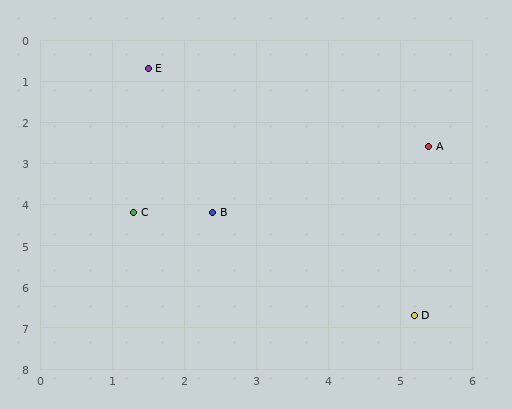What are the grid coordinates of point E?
Point E is at approximately (1.5, 0.7).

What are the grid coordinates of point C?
Point C is at approximately (1.3, 4.2).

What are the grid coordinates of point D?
Point D is at approximately (5.2, 6.7).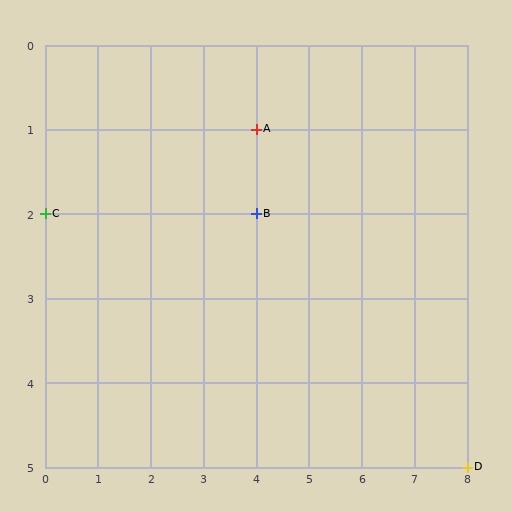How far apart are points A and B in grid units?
Points A and B are 1 row apart.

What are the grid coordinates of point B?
Point B is at grid coordinates (4, 2).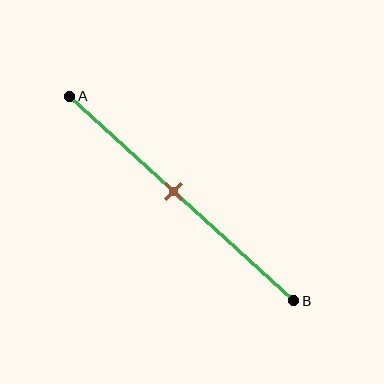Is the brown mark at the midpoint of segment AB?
No, the mark is at about 45% from A, not at the 50% midpoint.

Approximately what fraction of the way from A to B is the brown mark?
The brown mark is approximately 45% of the way from A to B.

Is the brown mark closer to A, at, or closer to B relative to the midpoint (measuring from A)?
The brown mark is closer to point A than the midpoint of segment AB.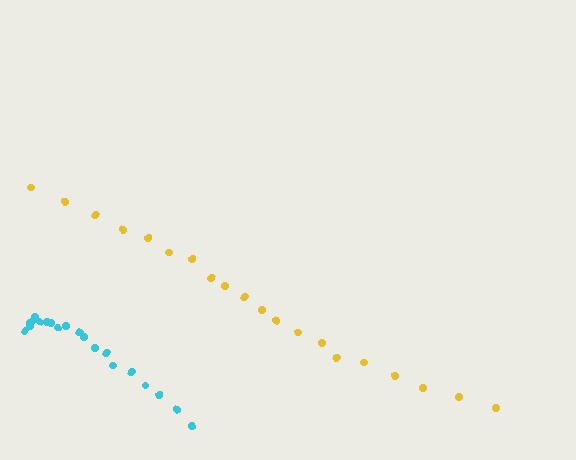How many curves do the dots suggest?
There are 2 distinct paths.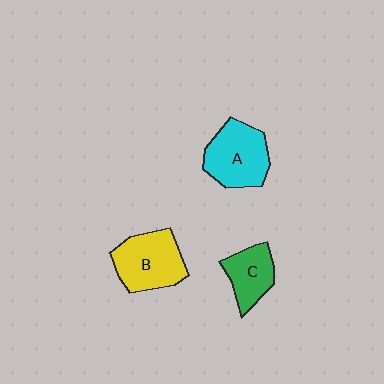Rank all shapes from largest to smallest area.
From largest to smallest: B (yellow), A (cyan), C (green).